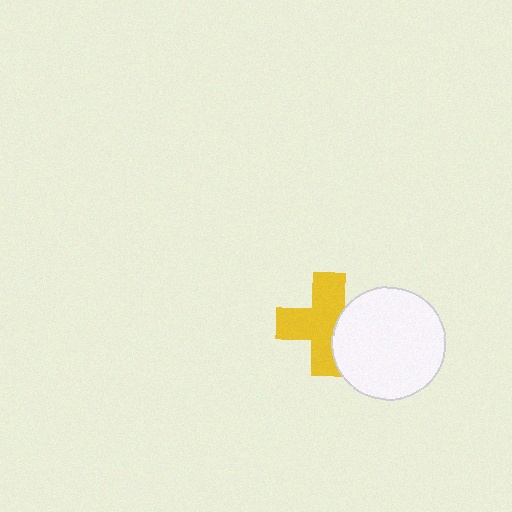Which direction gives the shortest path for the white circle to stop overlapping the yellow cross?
Moving right gives the shortest separation.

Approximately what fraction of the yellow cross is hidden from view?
Roughly 31% of the yellow cross is hidden behind the white circle.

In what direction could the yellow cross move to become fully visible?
The yellow cross could move left. That would shift it out from behind the white circle entirely.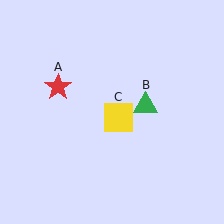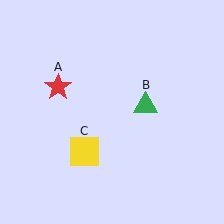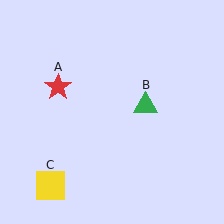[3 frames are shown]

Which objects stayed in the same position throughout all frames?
Red star (object A) and green triangle (object B) remained stationary.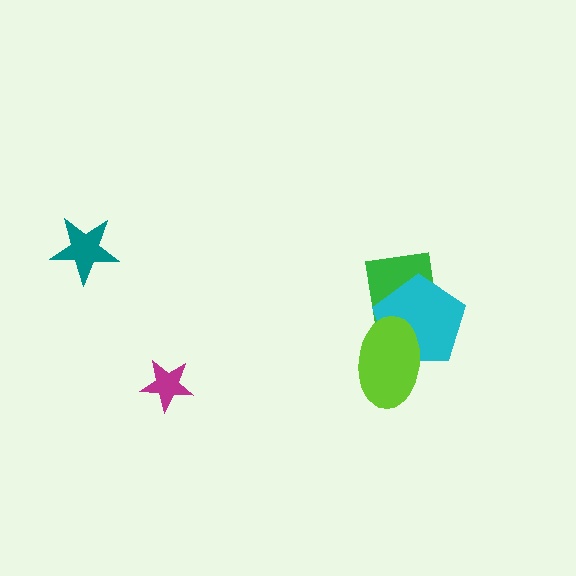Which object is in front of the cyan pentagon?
The lime ellipse is in front of the cyan pentagon.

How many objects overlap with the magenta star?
0 objects overlap with the magenta star.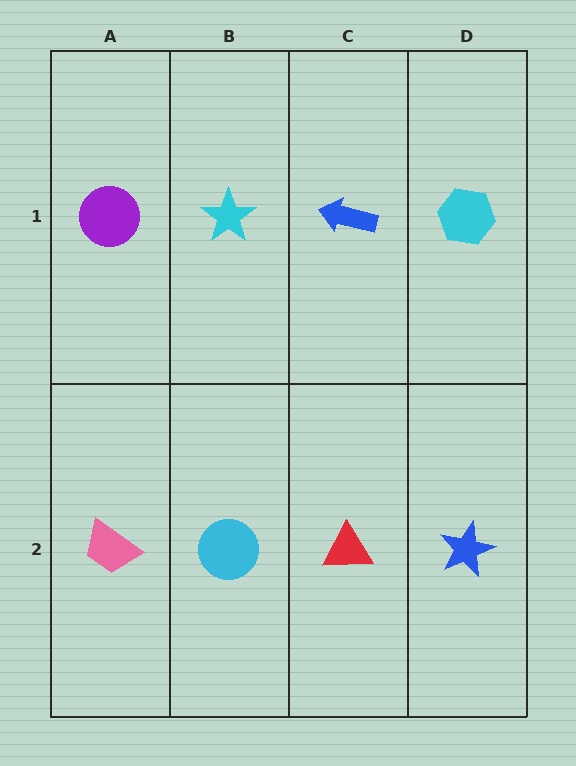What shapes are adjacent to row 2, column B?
A cyan star (row 1, column B), a pink trapezoid (row 2, column A), a red triangle (row 2, column C).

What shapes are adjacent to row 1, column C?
A red triangle (row 2, column C), a cyan star (row 1, column B), a cyan hexagon (row 1, column D).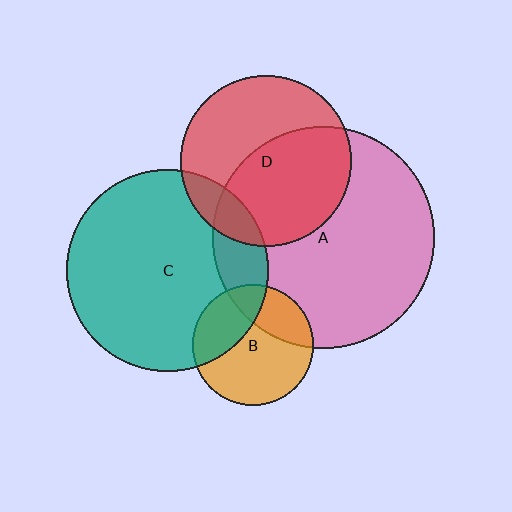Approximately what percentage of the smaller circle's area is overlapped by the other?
Approximately 50%.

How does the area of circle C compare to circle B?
Approximately 2.8 times.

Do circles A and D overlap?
Yes.